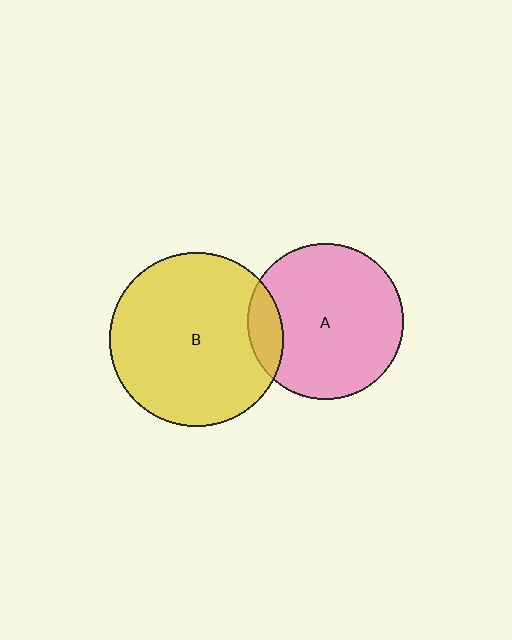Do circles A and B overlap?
Yes.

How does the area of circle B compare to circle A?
Approximately 1.2 times.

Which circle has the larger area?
Circle B (yellow).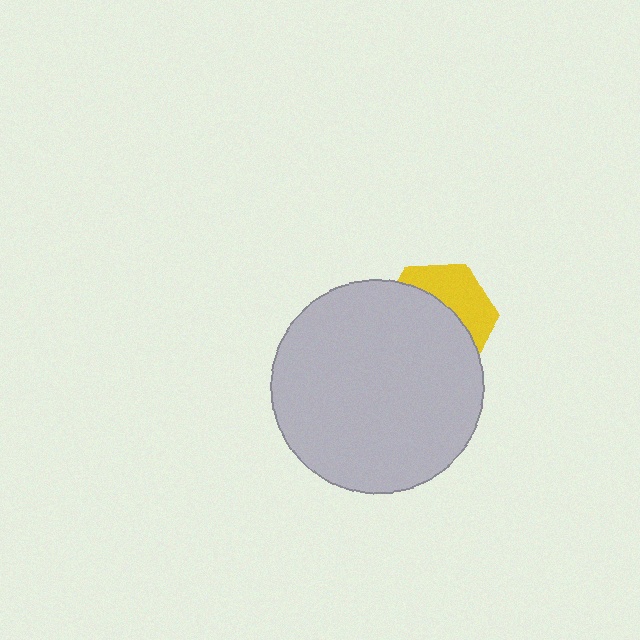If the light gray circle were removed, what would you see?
You would see the complete yellow hexagon.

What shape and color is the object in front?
The object in front is a light gray circle.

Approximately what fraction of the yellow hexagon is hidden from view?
Roughly 62% of the yellow hexagon is hidden behind the light gray circle.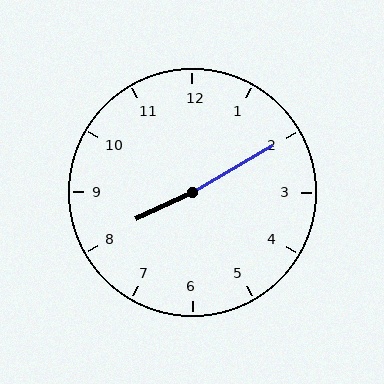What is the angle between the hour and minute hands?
Approximately 175 degrees.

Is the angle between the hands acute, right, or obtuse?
It is obtuse.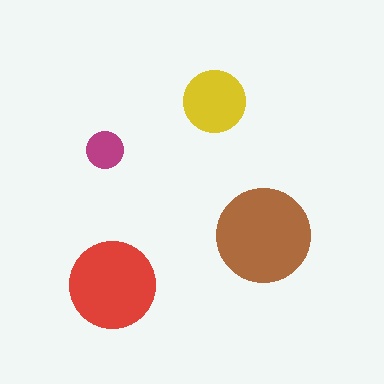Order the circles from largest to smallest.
the brown one, the red one, the yellow one, the magenta one.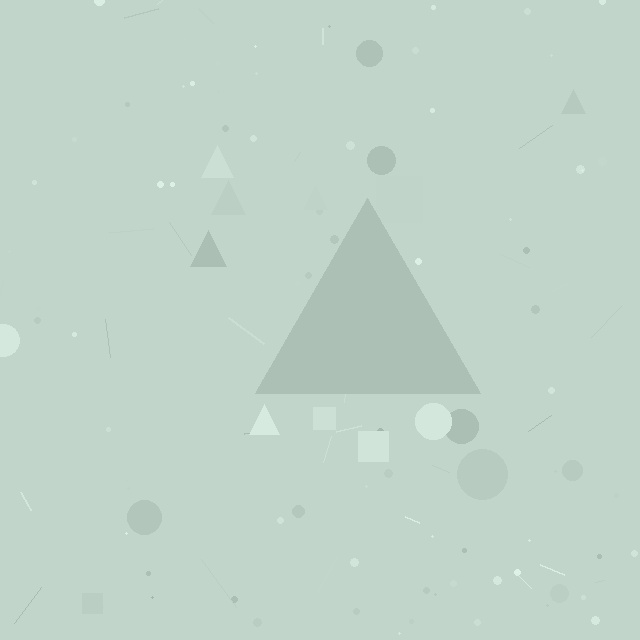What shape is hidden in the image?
A triangle is hidden in the image.